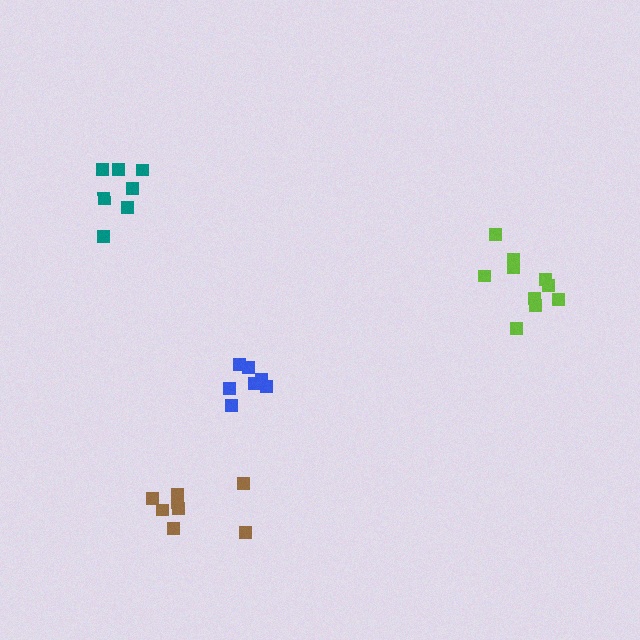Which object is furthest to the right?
The lime cluster is rightmost.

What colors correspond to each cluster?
The clusters are colored: blue, lime, teal, brown.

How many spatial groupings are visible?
There are 4 spatial groupings.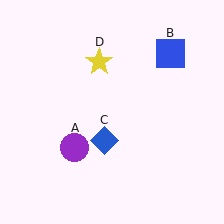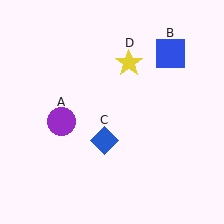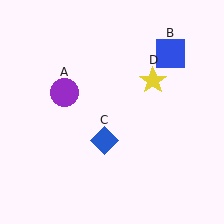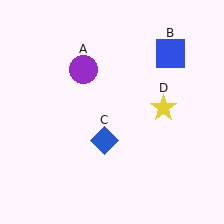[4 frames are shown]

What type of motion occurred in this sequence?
The purple circle (object A), yellow star (object D) rotated clockwise around the center of the scene.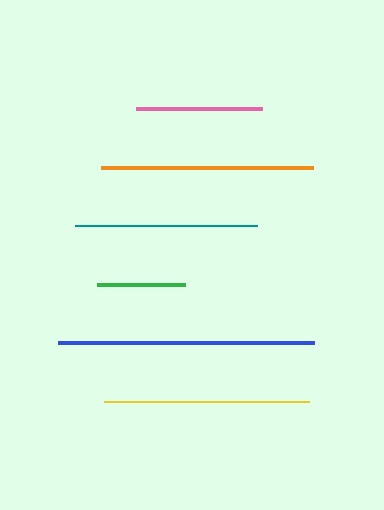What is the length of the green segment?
The green segment is approximately 88 pixels long.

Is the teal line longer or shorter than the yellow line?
The yellow line is longer than the teal line.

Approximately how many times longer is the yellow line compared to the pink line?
The yellow line is approximately 1.6 times the length of the pink line.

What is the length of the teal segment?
The teal segment is approximately 182 pixels long.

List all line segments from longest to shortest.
From longest to shortest: blue, orange, yellow, teal, pink, green.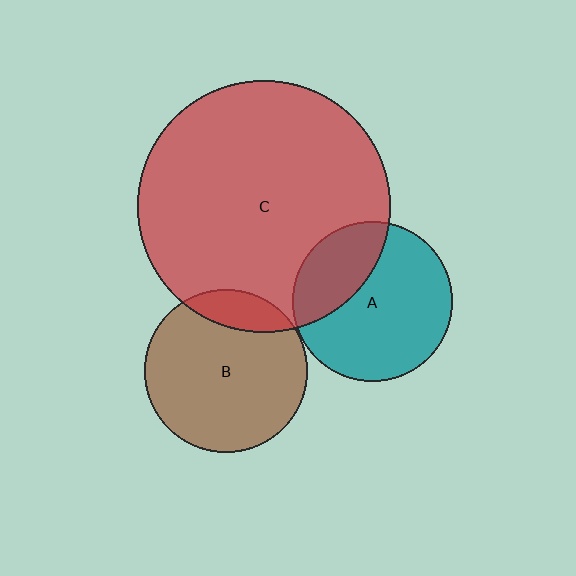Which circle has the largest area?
Circle C (red).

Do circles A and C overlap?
Yes.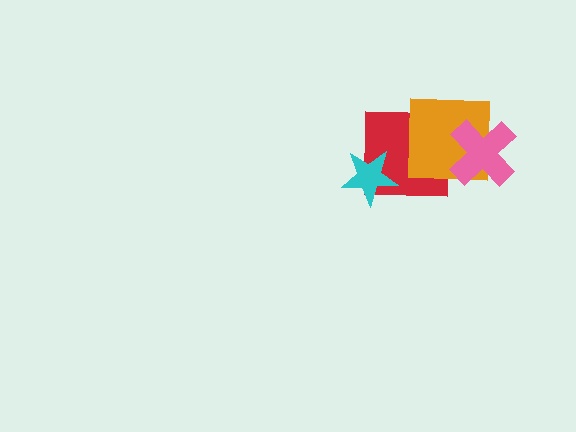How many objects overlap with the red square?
2 objects overlap with the red square.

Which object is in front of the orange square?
The pink cross is in front of the orange square.